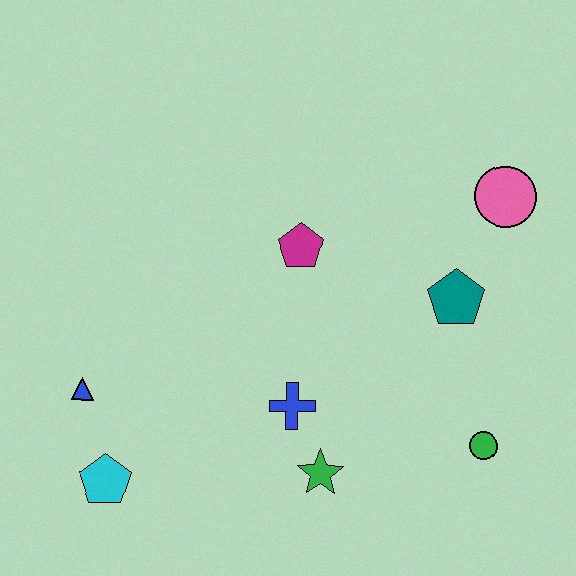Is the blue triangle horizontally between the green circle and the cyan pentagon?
No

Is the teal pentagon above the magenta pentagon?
No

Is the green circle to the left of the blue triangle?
No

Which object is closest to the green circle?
The teal pentagon is closest to the green circle.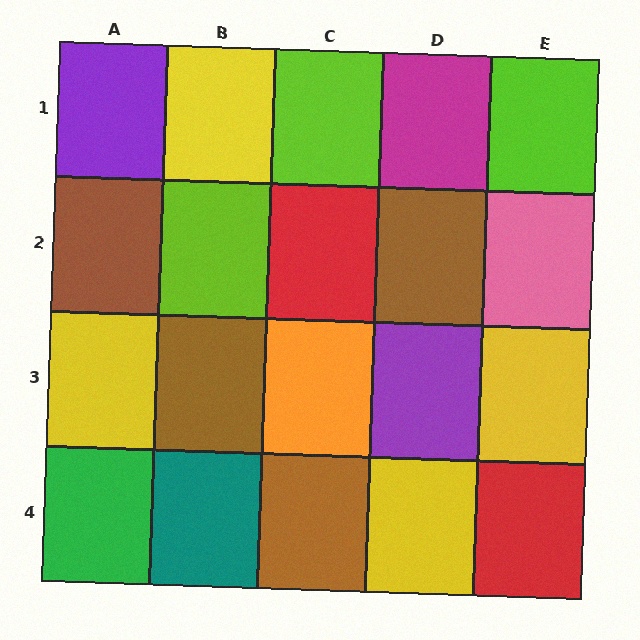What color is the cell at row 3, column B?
Brown.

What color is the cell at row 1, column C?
Lime.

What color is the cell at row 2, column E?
Pink.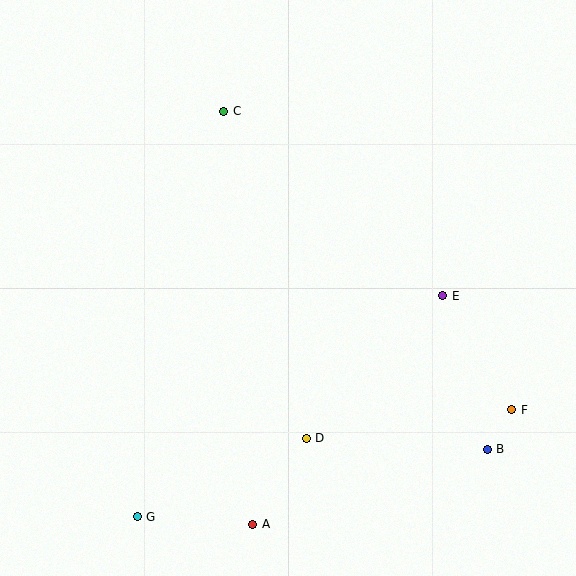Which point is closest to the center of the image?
Point D at (306, 438) is closest to the center.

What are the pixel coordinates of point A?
Point A is at (253, 524).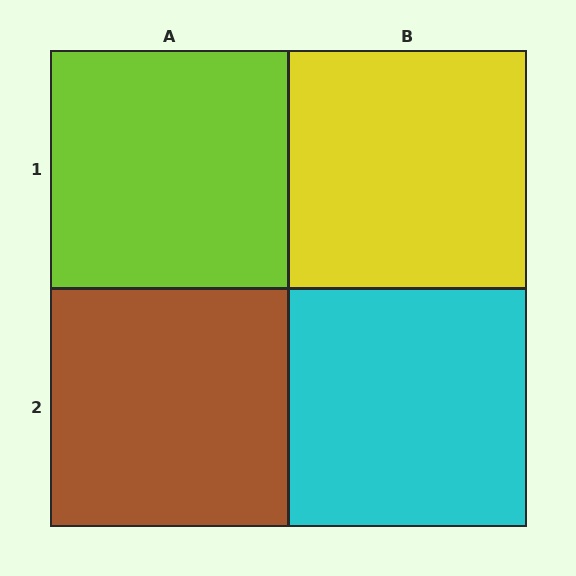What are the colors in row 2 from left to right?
Brown, cyan.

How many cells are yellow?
1 cell is yellow.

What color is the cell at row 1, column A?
Lime.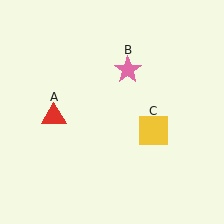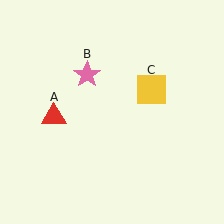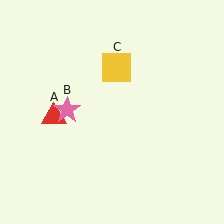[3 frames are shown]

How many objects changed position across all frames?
2 objects changed position: pink star (object B), yellow square (object C).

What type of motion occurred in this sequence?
The pink star (object B), yellow square (object C) rotated counterclockwise around the center of the scene.